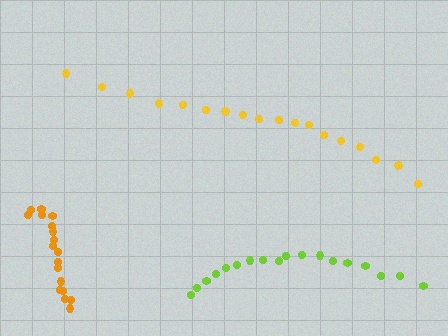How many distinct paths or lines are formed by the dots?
There are 3 distinct paths.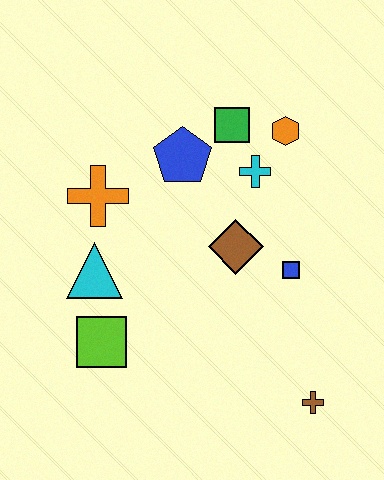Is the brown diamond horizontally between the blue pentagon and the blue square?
Yes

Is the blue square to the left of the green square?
No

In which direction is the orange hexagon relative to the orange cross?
The orange hexagon is to the right of the orange cross.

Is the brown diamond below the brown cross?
No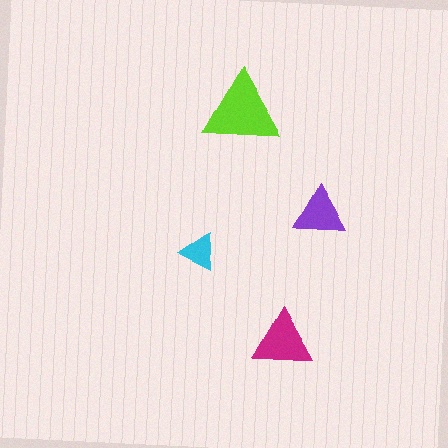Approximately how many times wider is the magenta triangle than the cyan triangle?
About 1.5 times wider.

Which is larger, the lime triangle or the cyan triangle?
The lime one.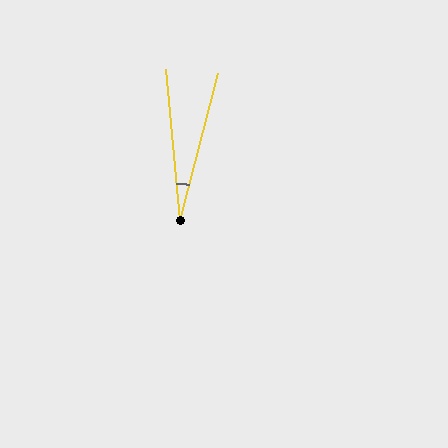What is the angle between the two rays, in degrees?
Approximately 20 degrees.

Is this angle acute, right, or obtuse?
It is acute.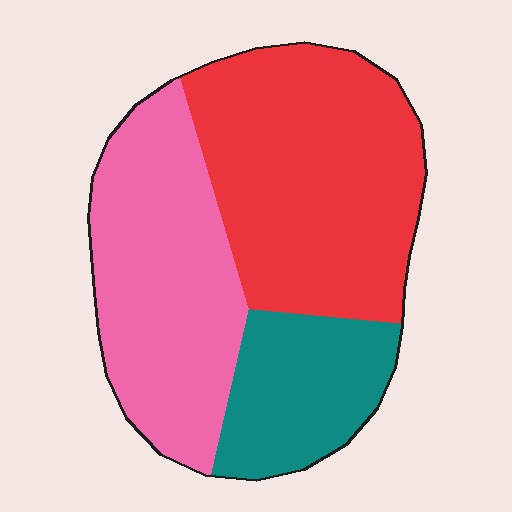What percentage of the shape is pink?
Pink covers about 35% of the shape.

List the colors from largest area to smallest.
From largest to smallest: red, pink, teal.